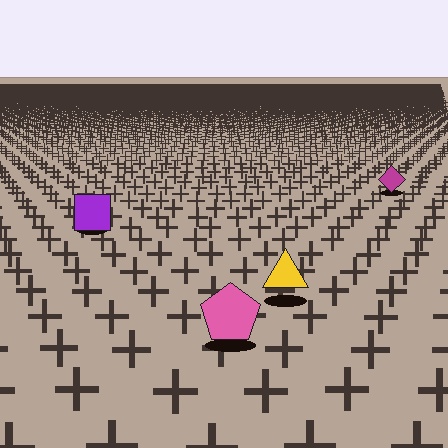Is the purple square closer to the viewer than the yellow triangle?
No. The yellow triangle is closer — you can tell from the texture gradient: the ground texture is coarser near it.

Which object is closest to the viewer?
The pink pentagon is closest. The texture marks near it are larger and more spread out.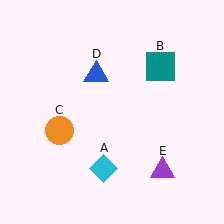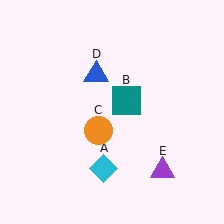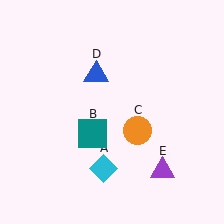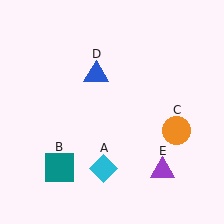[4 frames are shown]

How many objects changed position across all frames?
2 objects changed position: teal square (object B), orange circle (object C).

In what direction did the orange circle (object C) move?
The orange circle (object C) moved right.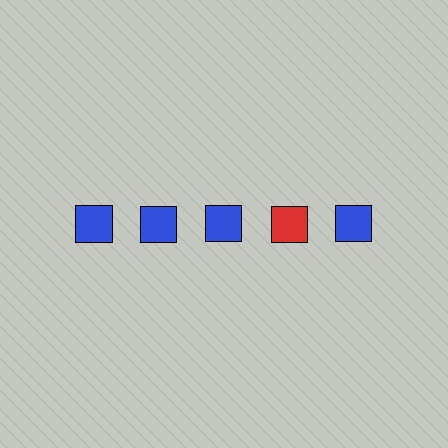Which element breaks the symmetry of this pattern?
The red square in the top row, second from right column breaks the symmetry. All other shapes are blue squares.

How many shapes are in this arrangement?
There are 5 shapes arranged in a grid pattern.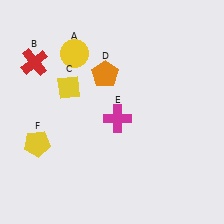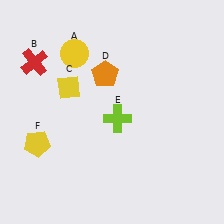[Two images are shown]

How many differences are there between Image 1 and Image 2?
There is 1 difference between the two images.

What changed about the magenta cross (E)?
In Image 1, E is magenta. In Image 2, it changed to lime.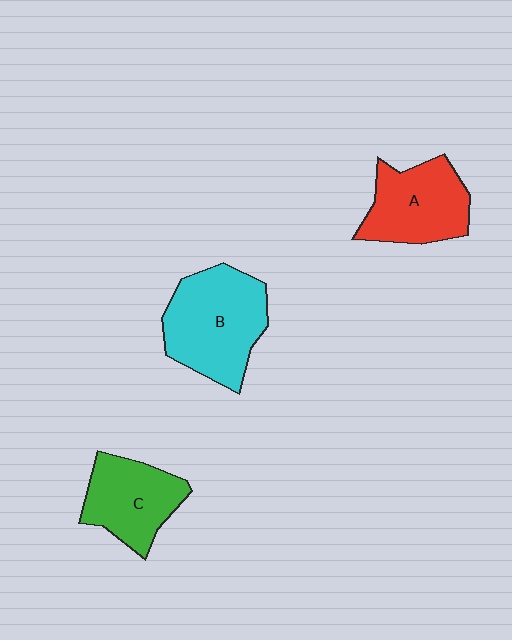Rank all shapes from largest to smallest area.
From largest to smallest: B (cyan), A (red), C (green).